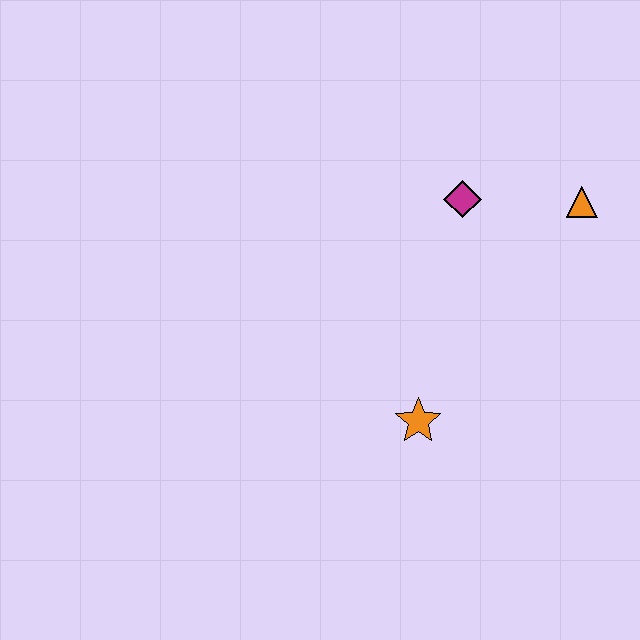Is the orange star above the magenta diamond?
No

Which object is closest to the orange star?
The magenta diamond is closest to the orange star.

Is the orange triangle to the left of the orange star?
No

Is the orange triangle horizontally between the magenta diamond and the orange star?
No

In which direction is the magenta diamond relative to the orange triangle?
The magenta diamond is to the left of the orange triangle.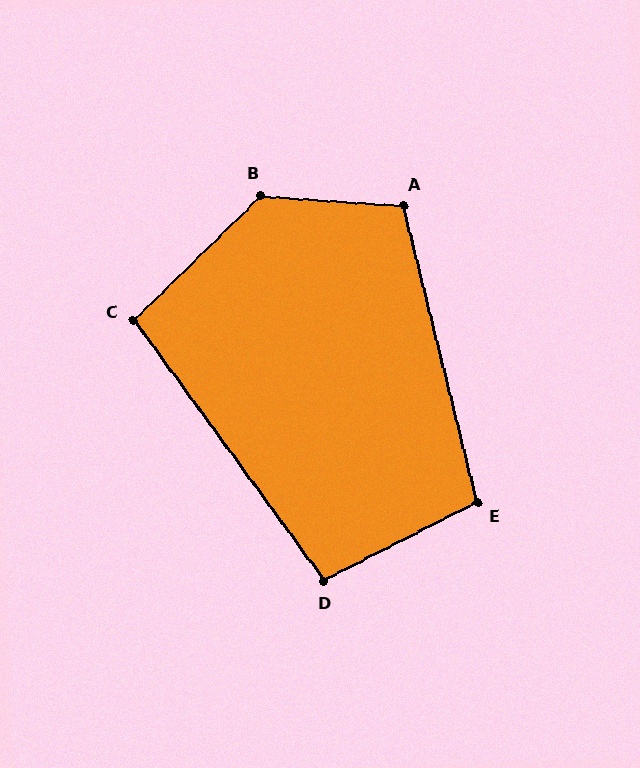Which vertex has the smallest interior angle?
C, at approximately 98 degrees.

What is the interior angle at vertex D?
Approximately 99 degrees (obtuse).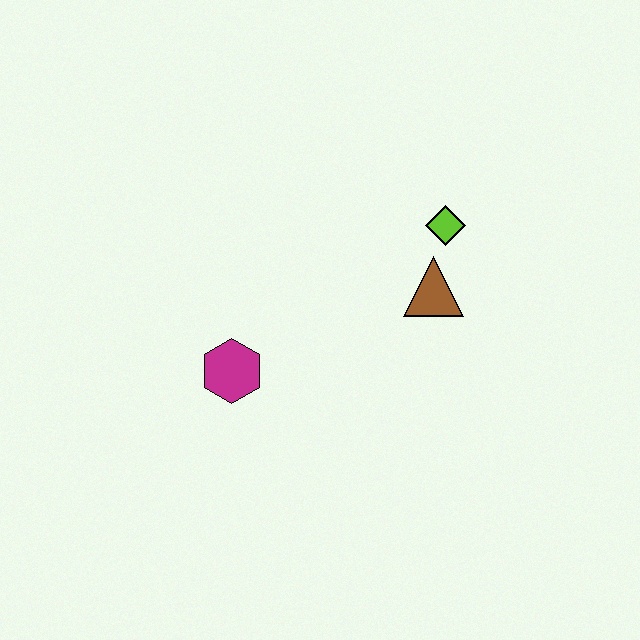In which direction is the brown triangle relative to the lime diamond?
The brown triangle is below the lime diamond.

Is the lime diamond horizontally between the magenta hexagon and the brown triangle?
No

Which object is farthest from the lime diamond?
The magenta hexagon is farthest from the lime diamond.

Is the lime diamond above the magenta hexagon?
Yes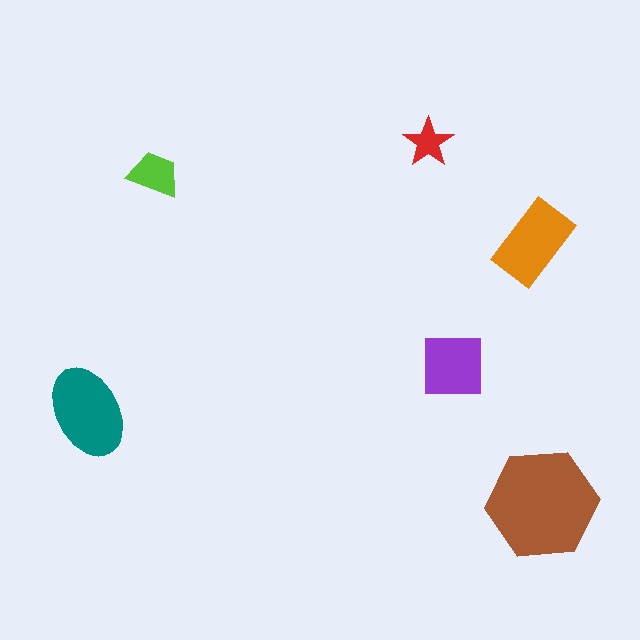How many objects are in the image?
There are 6 objects in the image.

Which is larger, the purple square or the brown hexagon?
The brown hexagon.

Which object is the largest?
The brown hexagon.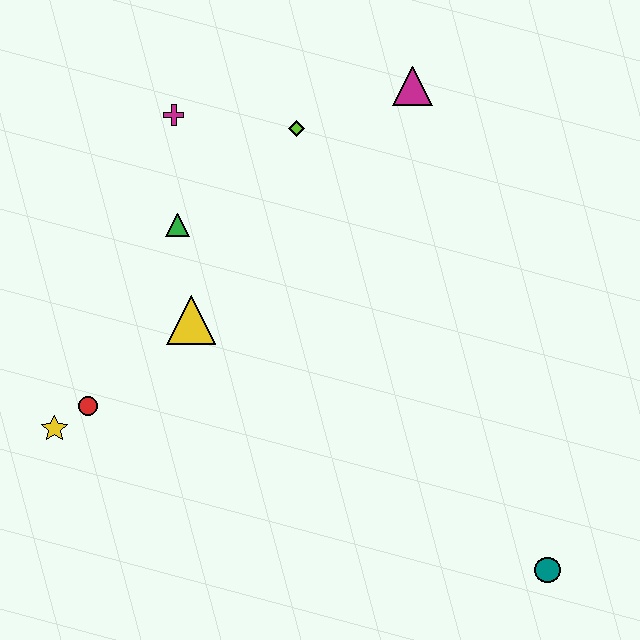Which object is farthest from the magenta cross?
The teal circle is farthest from the magenta cross.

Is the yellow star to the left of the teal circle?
Yes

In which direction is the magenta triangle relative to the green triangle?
The magenta triangle is to the right of the green triangle.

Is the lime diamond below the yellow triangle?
No